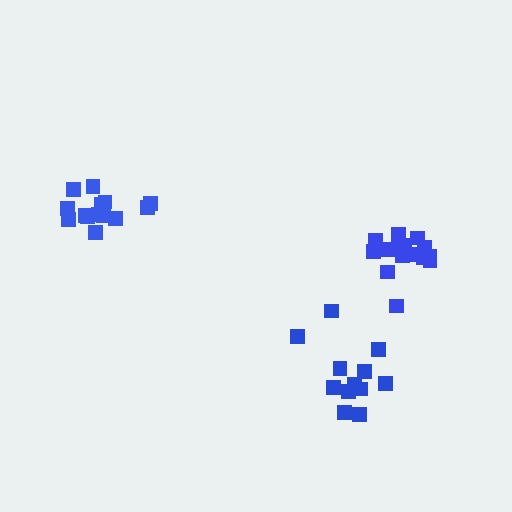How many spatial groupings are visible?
There are 3 spatial groupings.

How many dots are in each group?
Group 1: 15 dots, Group 2: 12 dots, Group 3: 14 dots (41 total).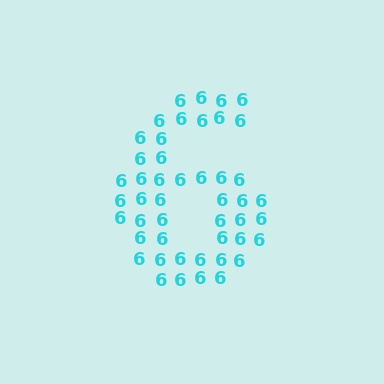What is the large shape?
The large shape is the digit 6.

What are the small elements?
The small elements are digit 6's.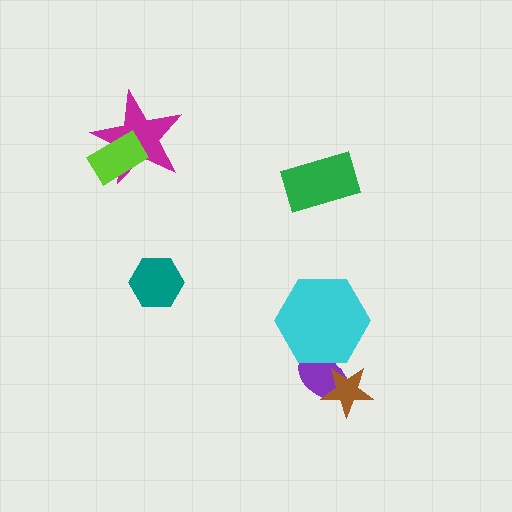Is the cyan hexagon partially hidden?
No, no other shape covers it.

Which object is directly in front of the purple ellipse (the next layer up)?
The cyan hexagon is directly in front of the purple ellipse.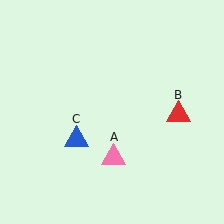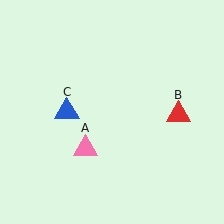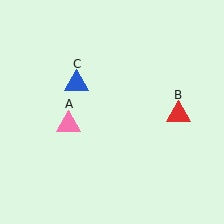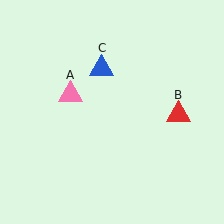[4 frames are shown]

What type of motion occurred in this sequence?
The pink triangle (object A), blue triangle (object C) rotated clockwise around the center of the scene.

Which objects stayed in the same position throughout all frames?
Red triangle (object B) remained stationary.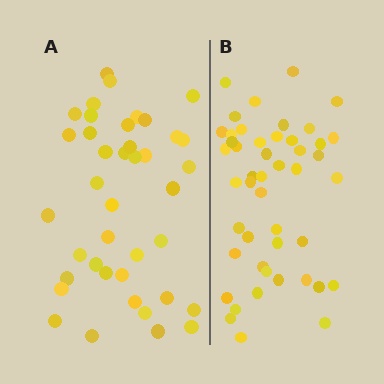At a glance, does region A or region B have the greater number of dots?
Region B (the right region) has more dots.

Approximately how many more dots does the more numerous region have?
Region B has roughly 8 or so more dots than region A.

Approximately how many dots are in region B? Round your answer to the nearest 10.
About 50 dots. (The exact count is 47, which rounds to 50.)